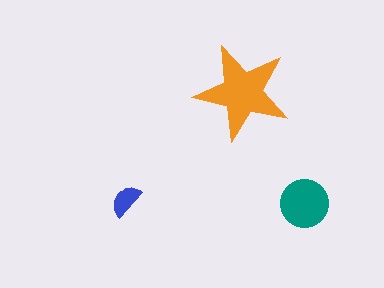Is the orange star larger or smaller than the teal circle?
Larger.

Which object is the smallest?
The blue semicircle.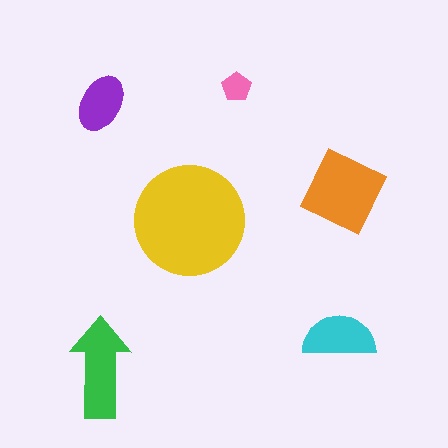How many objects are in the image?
There are 6 objects in the image.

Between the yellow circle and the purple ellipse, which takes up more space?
The yellow circle.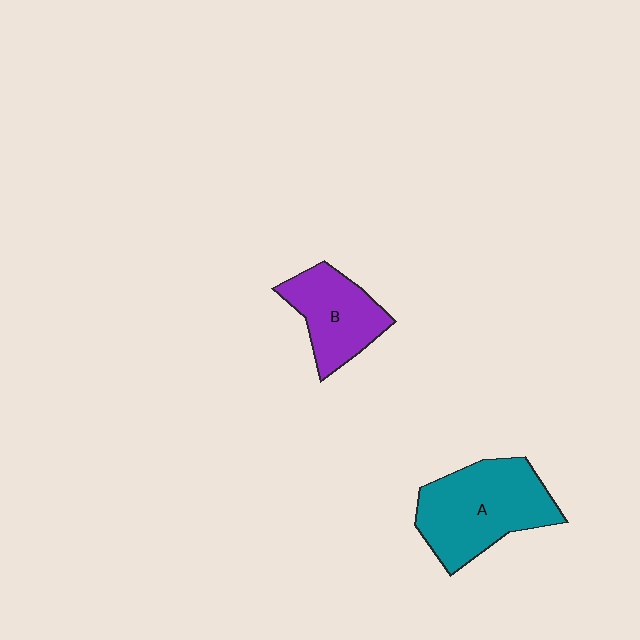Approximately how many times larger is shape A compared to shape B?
Approximately 1.5 times.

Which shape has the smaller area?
Shape B (purple).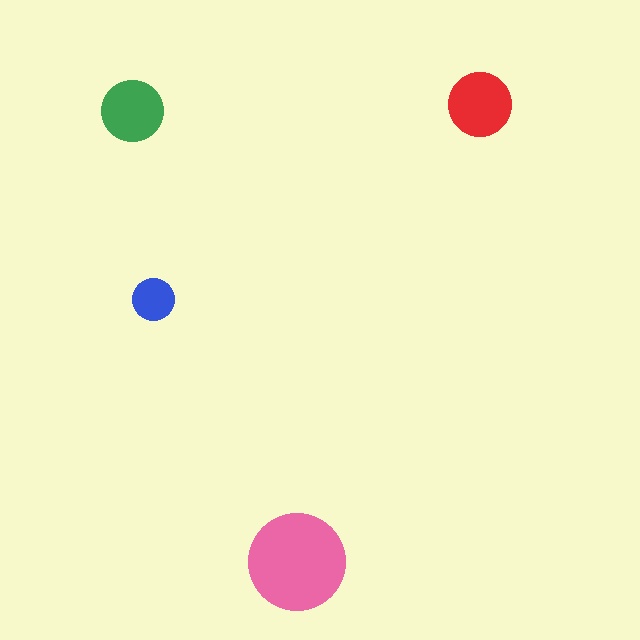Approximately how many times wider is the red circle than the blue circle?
About 1.5 times wider.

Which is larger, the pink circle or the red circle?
The pink one.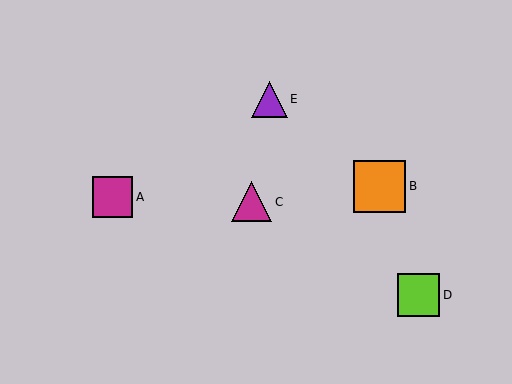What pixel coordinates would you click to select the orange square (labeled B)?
Click at (380, 186) to select the orange square B.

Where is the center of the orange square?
The center of the orange square is at (380, 186).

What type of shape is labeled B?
Shape B is an orange square.